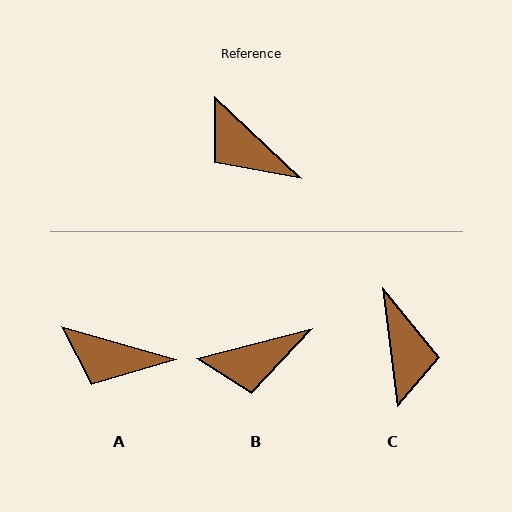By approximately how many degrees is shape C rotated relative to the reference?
Approximately 140 degrees counter-clockwise.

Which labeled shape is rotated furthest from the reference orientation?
C, about 140 degrees away.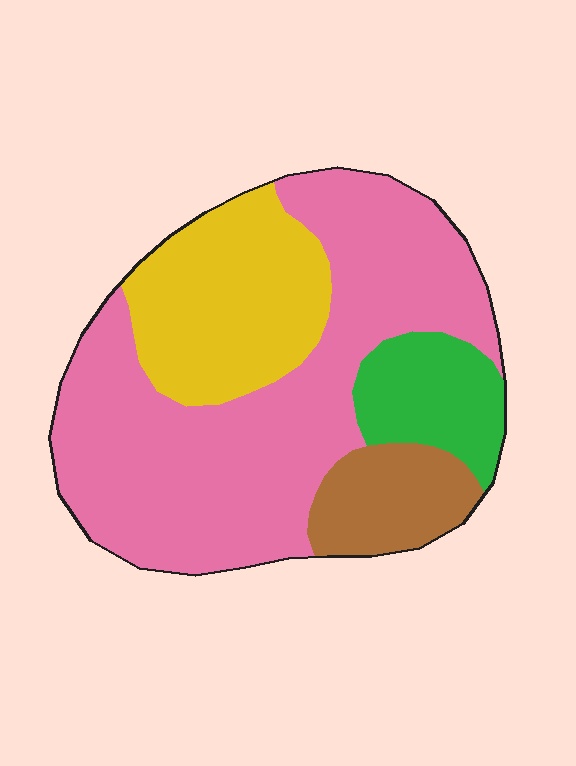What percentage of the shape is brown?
Brown covers roughly 10% of the shape.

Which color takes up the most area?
Pink, at roughly 55%.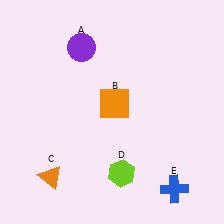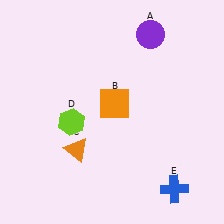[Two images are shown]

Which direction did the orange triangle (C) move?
The orange triangle (C) moved up.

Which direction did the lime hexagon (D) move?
The lime hexagon (D) moved up.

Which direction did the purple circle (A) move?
The purple circle (A) moved right.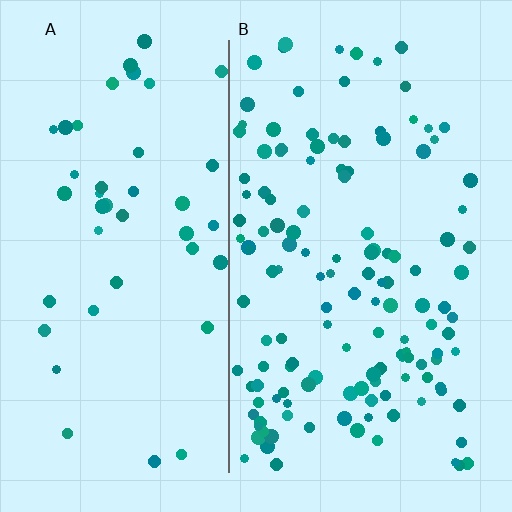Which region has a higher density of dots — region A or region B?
B (the right).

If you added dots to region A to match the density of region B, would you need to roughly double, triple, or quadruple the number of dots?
Approximately triple.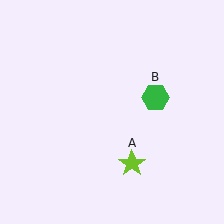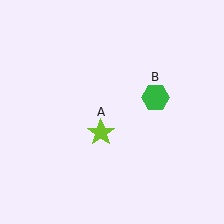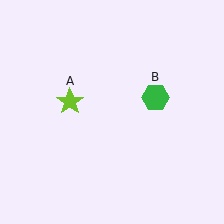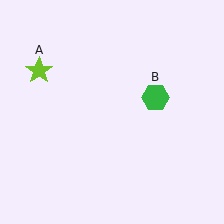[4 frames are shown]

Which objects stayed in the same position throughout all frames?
Green hexagon (object B) remained stationary.